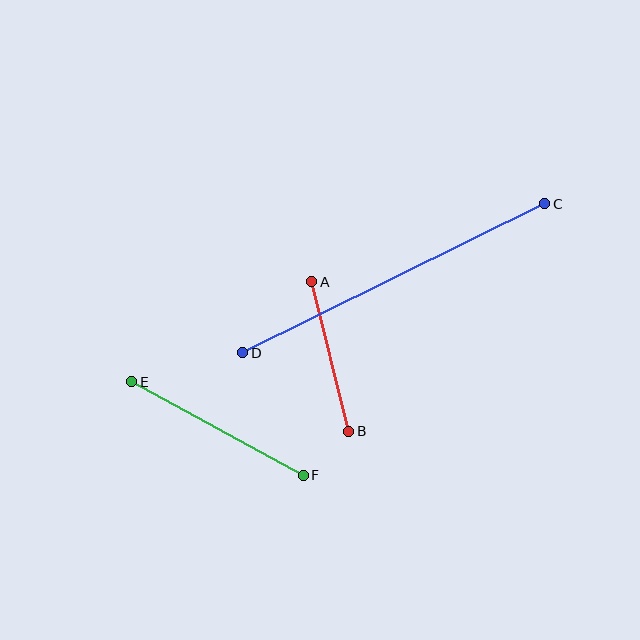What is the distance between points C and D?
The distance is approximately 337 pixels.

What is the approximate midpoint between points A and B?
The midpoint is at approximately (330, 356) pixels.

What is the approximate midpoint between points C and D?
The midpoint is at approximately (394, 278) pixels.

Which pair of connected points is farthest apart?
Points C and D are farthest apart.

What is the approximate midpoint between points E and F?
The midpoint is at approximately (217, 429) pixels.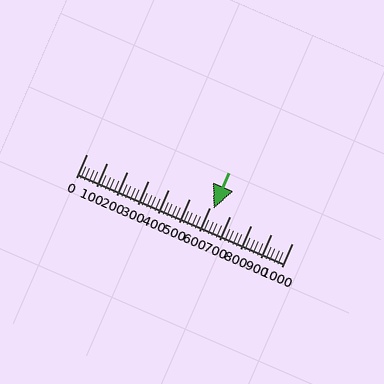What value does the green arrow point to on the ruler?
The green arrow points to approximately 620.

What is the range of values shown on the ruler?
The ruler shows values from 0 to 1000.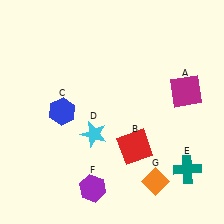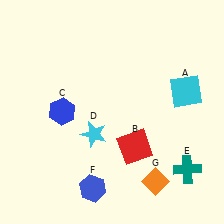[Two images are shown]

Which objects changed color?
A changed from magenta to cyan. F changed from purple to blue.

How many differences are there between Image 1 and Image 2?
There are 2 differences between the two images.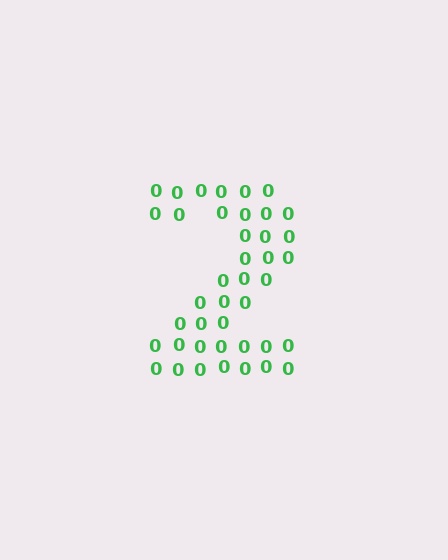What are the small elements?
The small elements are digit 0's.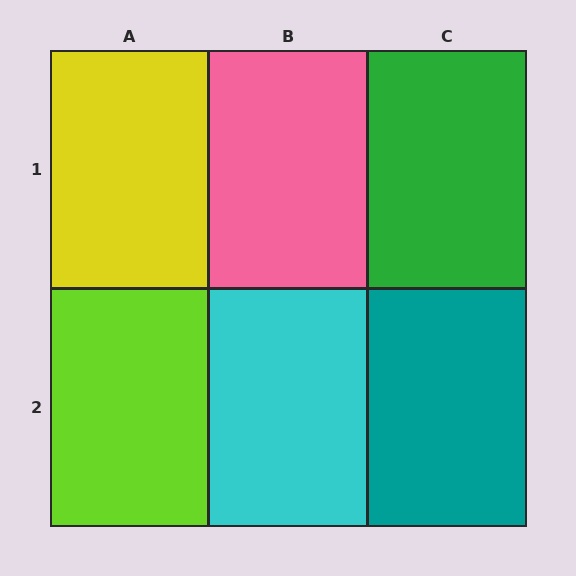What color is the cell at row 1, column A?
Yellow.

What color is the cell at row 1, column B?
Pink.